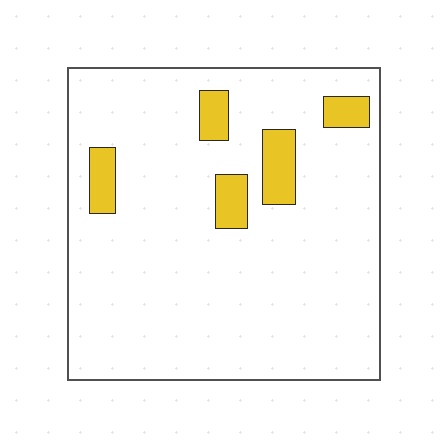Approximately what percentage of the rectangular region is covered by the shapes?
Approximately 10%.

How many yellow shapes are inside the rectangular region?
5.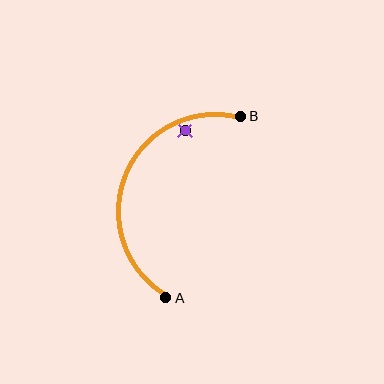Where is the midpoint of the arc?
The arc midpoint is the point on the curve farthest from the straight line joining A and B. It sits to the left of that line.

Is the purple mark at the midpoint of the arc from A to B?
No — the purple mark does not lie on the arc at all. It sits slightly inside the curve.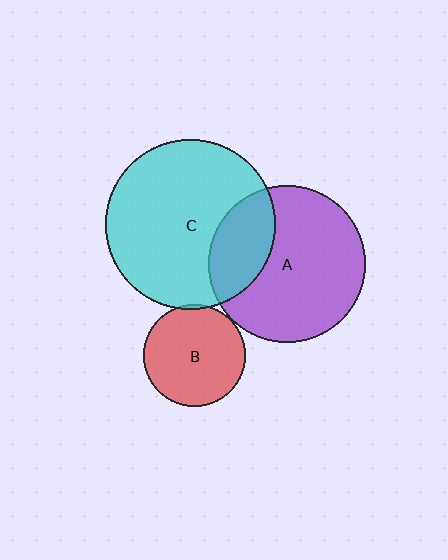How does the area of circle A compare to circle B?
Approximately 2.4 times.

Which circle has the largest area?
Circle C (cyan).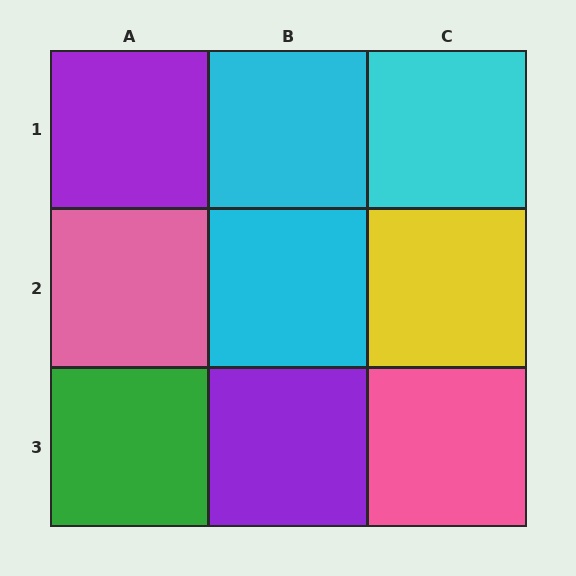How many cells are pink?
2 cells are pink.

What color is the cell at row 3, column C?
Pink.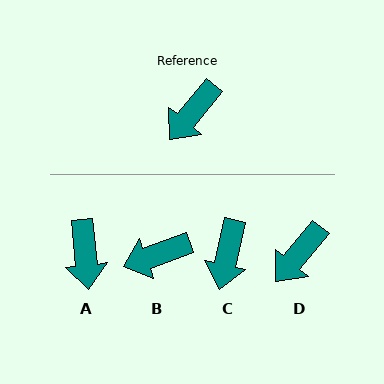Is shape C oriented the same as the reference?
No, it is off by about 27 degrees.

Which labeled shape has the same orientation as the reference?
D.